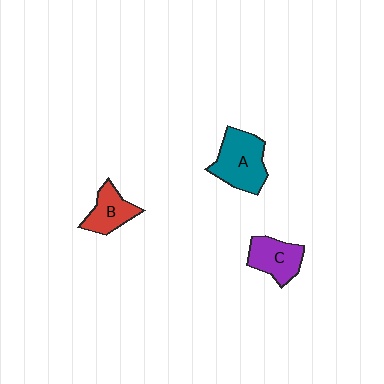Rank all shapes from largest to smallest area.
From largest to smallest: A (teal), C (purple), B (red).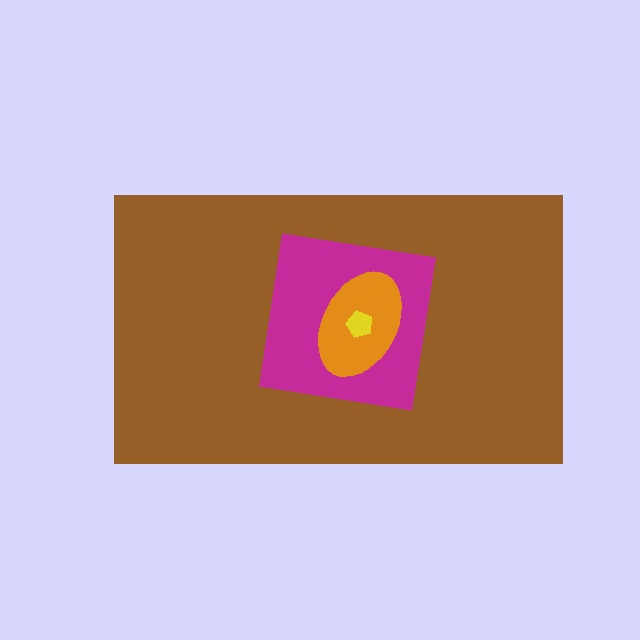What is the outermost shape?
The brown rectangle.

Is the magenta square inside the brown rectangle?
Yes.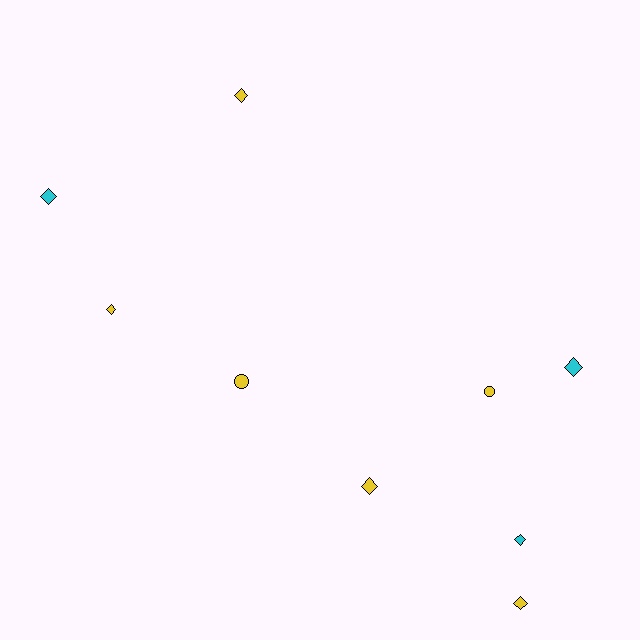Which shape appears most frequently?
Diamond, with 7 objects.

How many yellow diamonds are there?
There are 4 yellow diamonds.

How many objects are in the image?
There are 9 objects.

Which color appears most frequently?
Yellow, with 6 objects.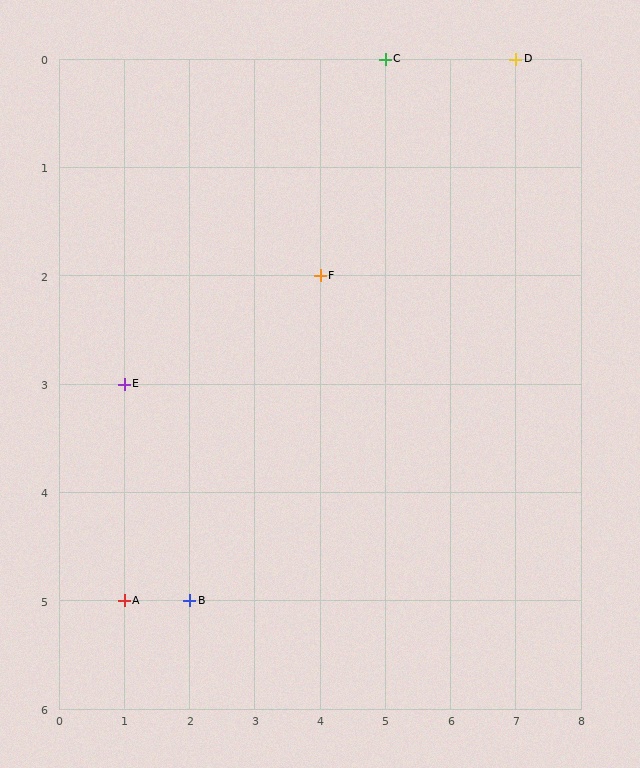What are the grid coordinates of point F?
Point F is at grid coordinates (4, 2).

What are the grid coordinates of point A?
Point A is at grid coordinates (1, 5).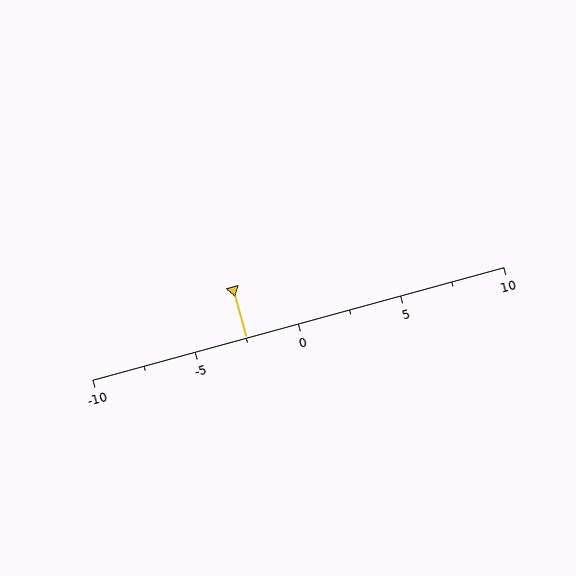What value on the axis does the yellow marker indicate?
The marker indicates approximately -2.5.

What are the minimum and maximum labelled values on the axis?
The axis runs from -10 to 10.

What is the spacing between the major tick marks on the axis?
The major ticks are spaced 5 apart.